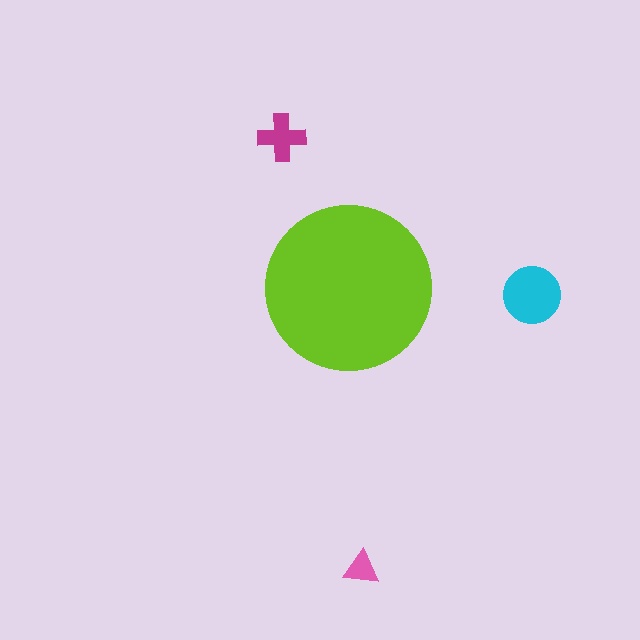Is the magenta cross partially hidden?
No, the magenta cross is fully visible.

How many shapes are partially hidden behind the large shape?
0 shapes are partially hidden.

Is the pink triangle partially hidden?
No, the pink triangle is fully visible.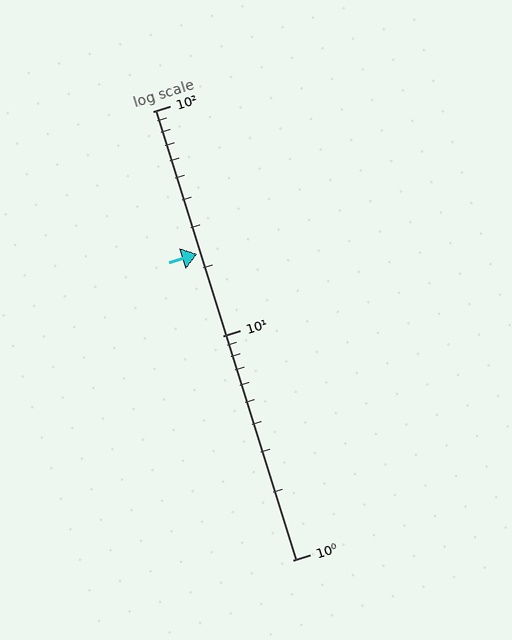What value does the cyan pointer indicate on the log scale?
The pointer indicates approximately 23.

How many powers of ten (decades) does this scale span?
The scale spans 2 decades, from 1 to 100.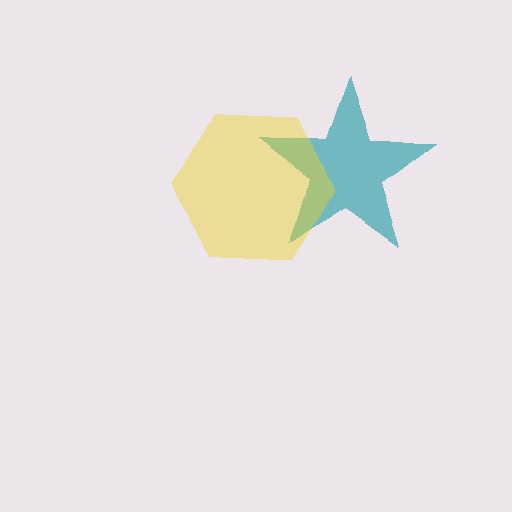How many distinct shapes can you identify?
There are 2 distinct shapes: a teal star, a yellow hexagon.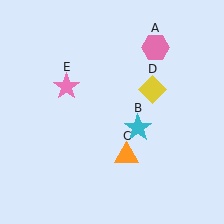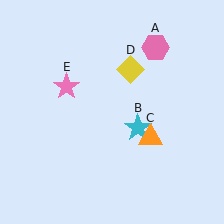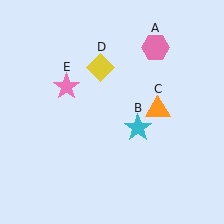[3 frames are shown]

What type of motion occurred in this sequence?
The orange triangle (object C), yellow diamond (object D) rotated counterclockwise around the center of the scene.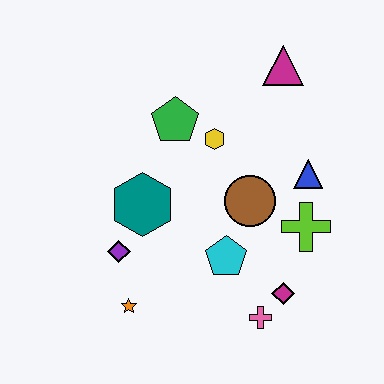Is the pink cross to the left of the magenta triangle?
Yes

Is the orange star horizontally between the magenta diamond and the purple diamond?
Yes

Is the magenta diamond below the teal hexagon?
Yes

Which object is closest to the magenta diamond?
The pink cross is closest to the magenta diamond.